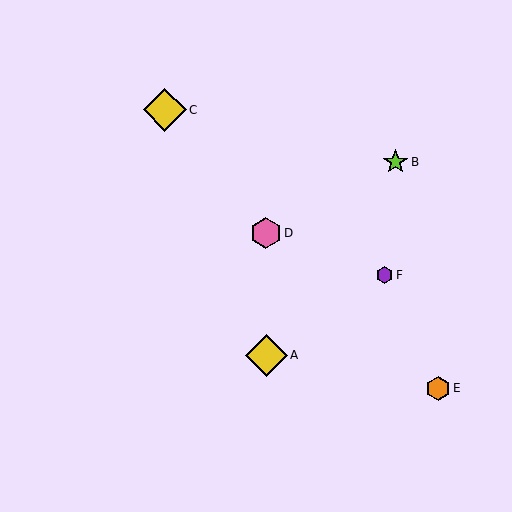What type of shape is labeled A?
Shape A is a yellow diamond.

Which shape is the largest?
The yellow diamond (labeled C) is the largest.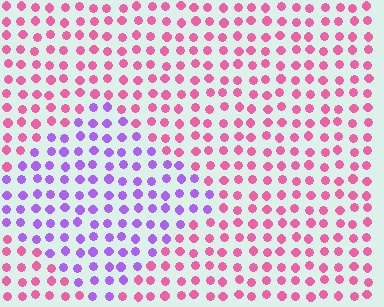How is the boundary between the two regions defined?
The boundary is defined purely by a slight shift in hue (about 58 degrees). Spacing, size, and orientation are identical on both sides.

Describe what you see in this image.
The image is filled with small pink elements in a uniform arrangement. A diamond-shaped region is visible where the elements are tinted to a slightly different hue, forming a subtle color boundary.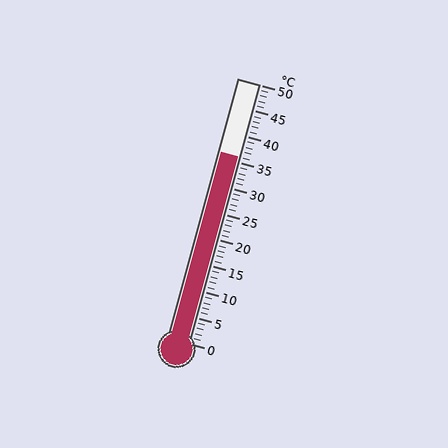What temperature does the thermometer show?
The thermometer shows approximately 36°C.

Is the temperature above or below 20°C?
The temperature is above 20°C.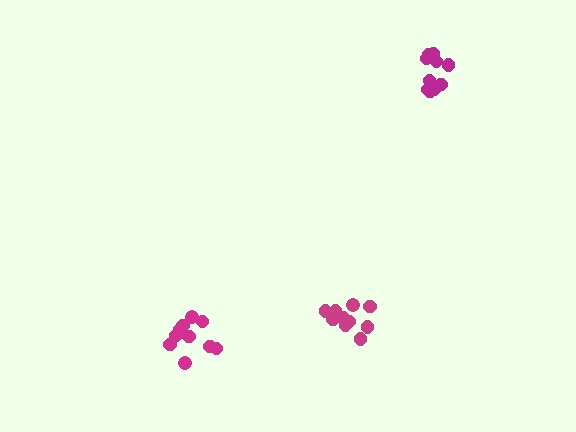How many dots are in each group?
Group 1: 10 dots, Group 2: 10 dots, Group 3: 10 dots (30 total).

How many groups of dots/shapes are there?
There are 3 groups.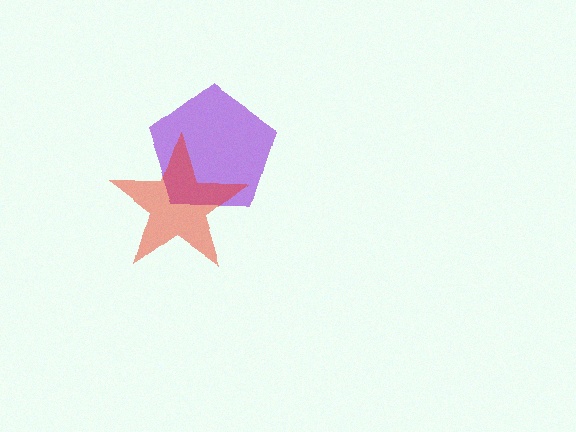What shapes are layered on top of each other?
The layered shapes are: a purple pentagon, a red star.